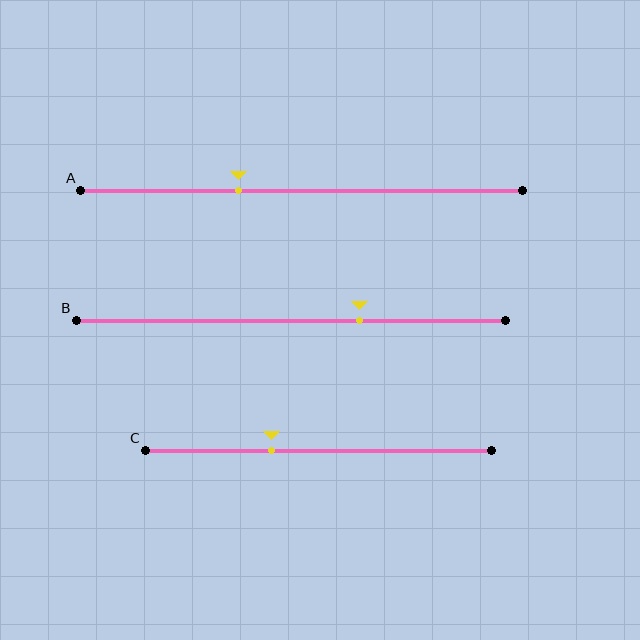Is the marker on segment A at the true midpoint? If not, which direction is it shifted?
No, the marker on segment A is shifted to the left by about 14% of the segment length.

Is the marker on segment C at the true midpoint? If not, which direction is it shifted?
No, the marker on segment C is shifted to the left by about 14% of the segment length.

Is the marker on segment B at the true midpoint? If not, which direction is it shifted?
No, the marker on segment B is shifted to the right by about 16% of the segment length.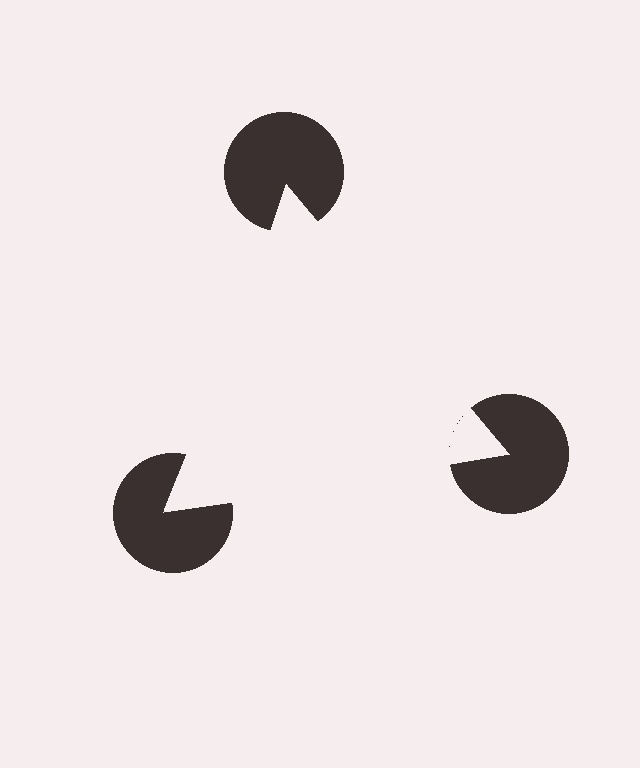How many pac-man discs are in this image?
There are 3 — one at each vertex of the illusory triangle.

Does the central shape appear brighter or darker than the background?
It typically appears slightly brighter than the background, even though no actual brightness change is drawn.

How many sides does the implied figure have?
3 sides.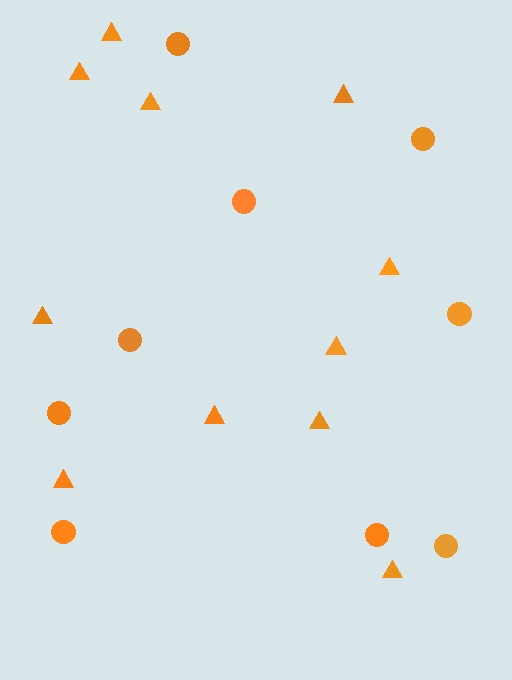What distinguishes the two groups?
There are 2 groups: one group of circles (9) and one group of triangles (11).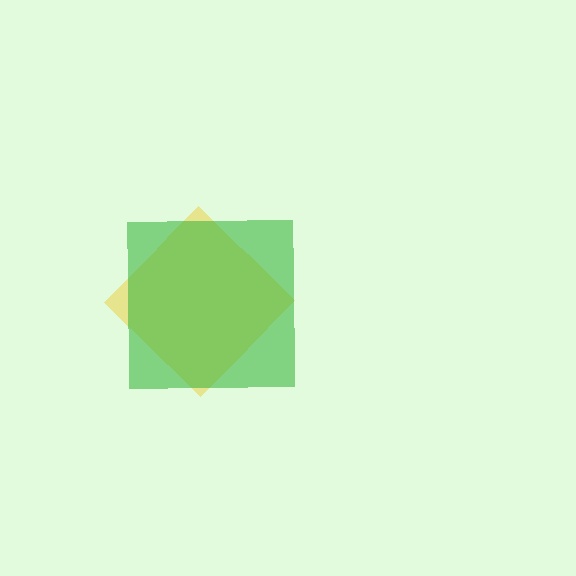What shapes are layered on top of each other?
The layered shapes are: a yellow diamond, a green square.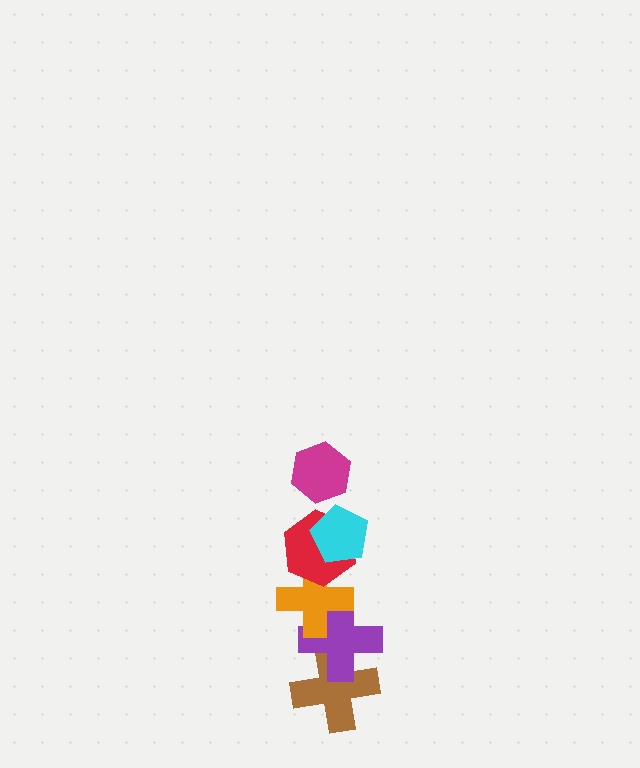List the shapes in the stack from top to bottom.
From top to bottom: the magenta hexagon, the cyan pentagon, the red hexagon, the orange cross, the purple cross, the brown cross.